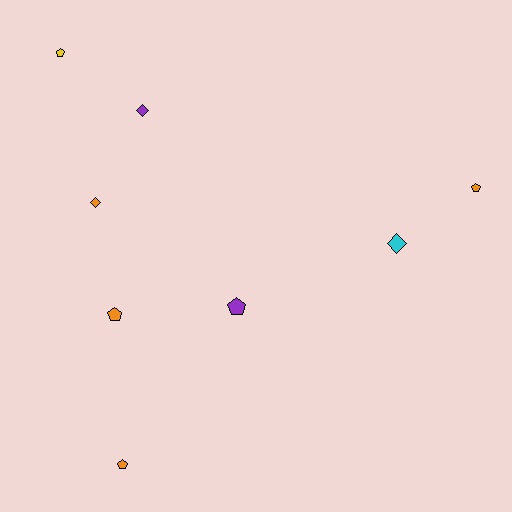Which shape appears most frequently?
Pentagon, with 5 objects.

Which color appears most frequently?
Orange, with 4 objects.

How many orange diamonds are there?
There is 1 orange diamond.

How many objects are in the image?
There are 8 objects.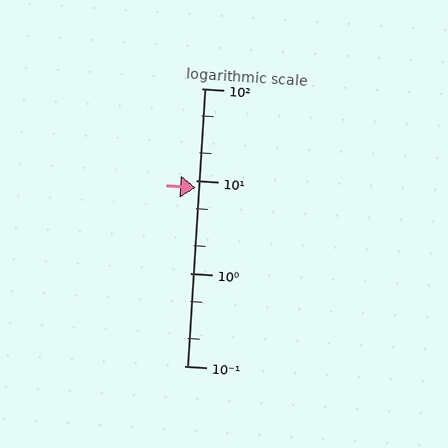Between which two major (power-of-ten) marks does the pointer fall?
The pointer is between 1 and 10.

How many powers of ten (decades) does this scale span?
The scale spans 3 decades, from 0.1 to 100.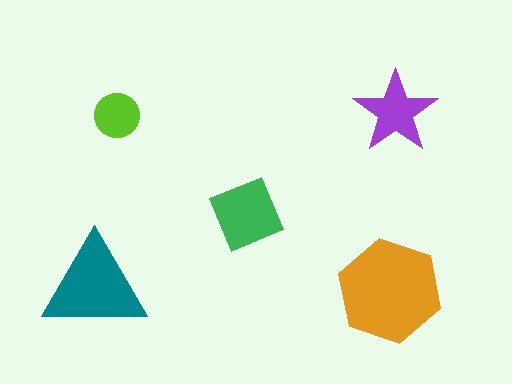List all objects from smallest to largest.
The lime circle, the purple star, the green square, the teal triangle, the orange hexagon.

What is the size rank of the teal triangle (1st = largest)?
2nd.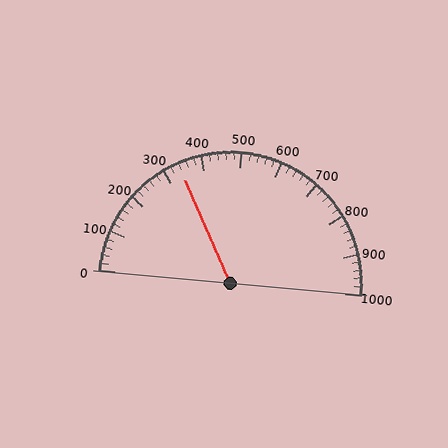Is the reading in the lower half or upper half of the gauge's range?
The reading is in the lower half of the range (0 to 1000).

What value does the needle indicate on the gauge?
The needle indicates approximately 340.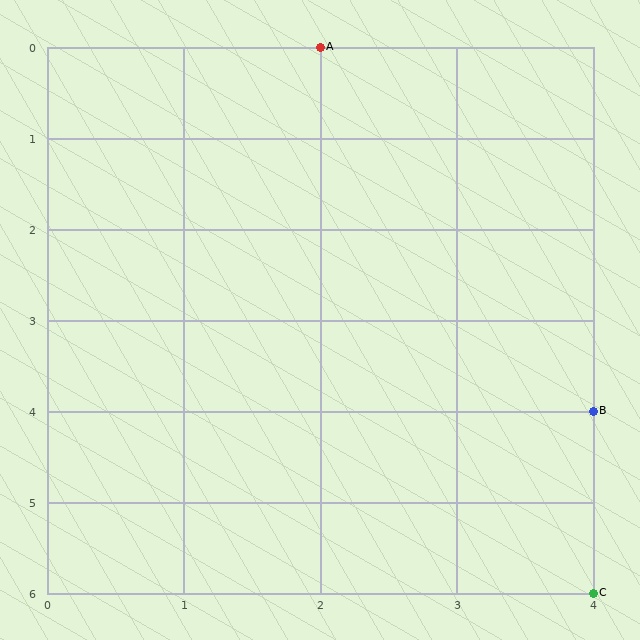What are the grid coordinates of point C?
Point C is at grid coordinates (4, 6).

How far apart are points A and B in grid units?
Points A and B are 2 columns and 4 rows apart (about 4.5 grid units diagonally).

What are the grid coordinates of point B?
Point B is at grid coordinates (4, 4).